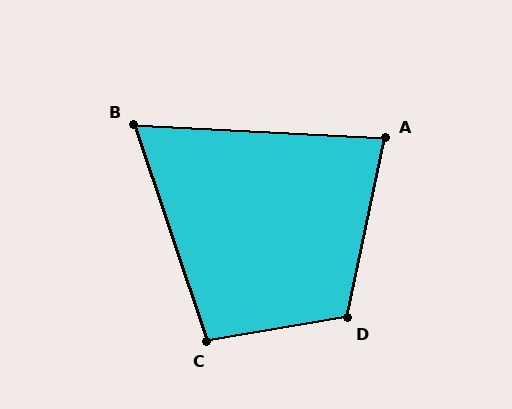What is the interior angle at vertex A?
Approximately 81 degrees (acute).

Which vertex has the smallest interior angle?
B, at approximately 69 degrees.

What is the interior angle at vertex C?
Approximately 99 degrees (obtuse).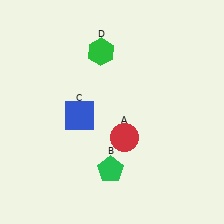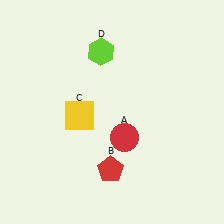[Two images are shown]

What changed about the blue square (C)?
In Image 1, C is blue. In Image 2, it changed to yellow.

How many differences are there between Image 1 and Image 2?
There are 3 differences between the two images.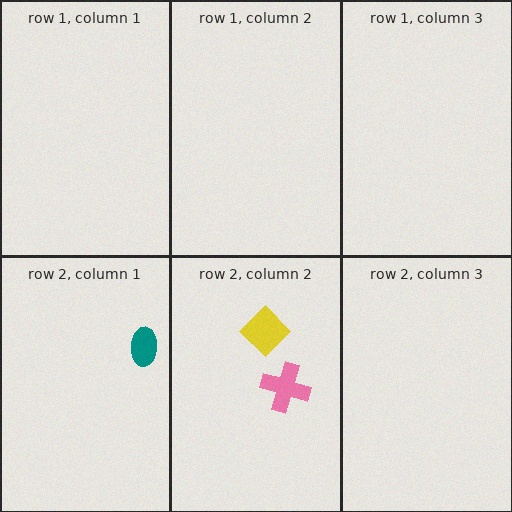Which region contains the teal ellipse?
The row 2, column 1 region.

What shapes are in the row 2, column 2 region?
The pink cross, the yellow diamond.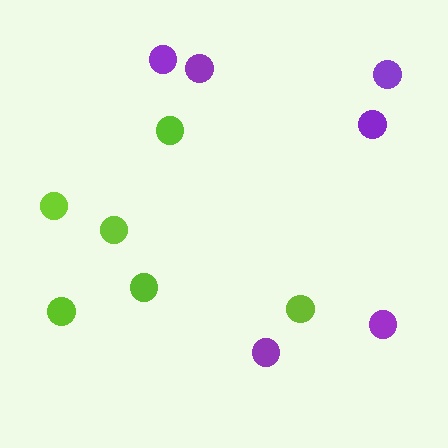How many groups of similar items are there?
There are 2 groups: one group of lime circles (6) and one group of purple circles (6).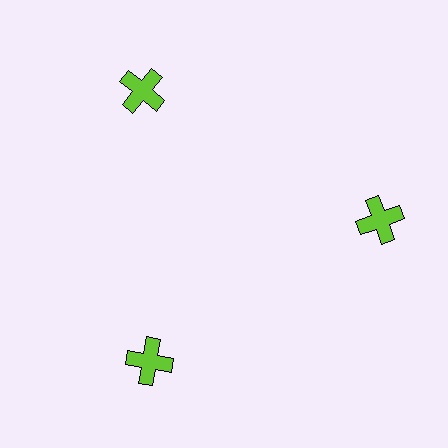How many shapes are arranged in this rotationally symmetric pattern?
There are 3 shapes, arranged in 3 groups of 1.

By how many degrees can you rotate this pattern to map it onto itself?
The pattern maps onto itself every 120 degrees of rotation.